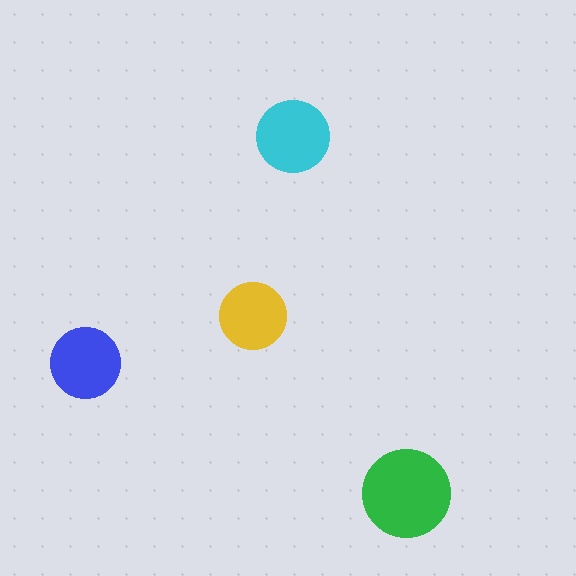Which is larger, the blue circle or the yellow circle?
The blue one.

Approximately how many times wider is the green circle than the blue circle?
About 1.5 times wider.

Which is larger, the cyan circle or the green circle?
The green one.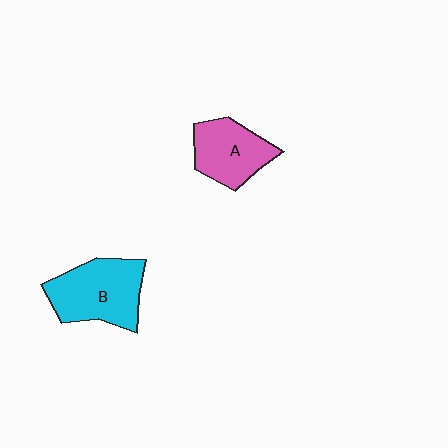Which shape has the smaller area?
Shape A (pink).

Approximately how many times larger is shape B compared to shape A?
Approximately 1.3 times.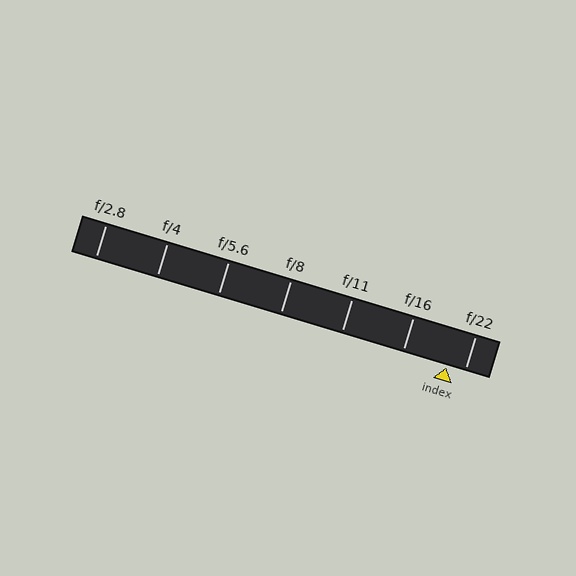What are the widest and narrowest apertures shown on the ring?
The widest aperture shown is f/2.8 and the narrowest is f/22.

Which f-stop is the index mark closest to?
The index mark is closest to f/22.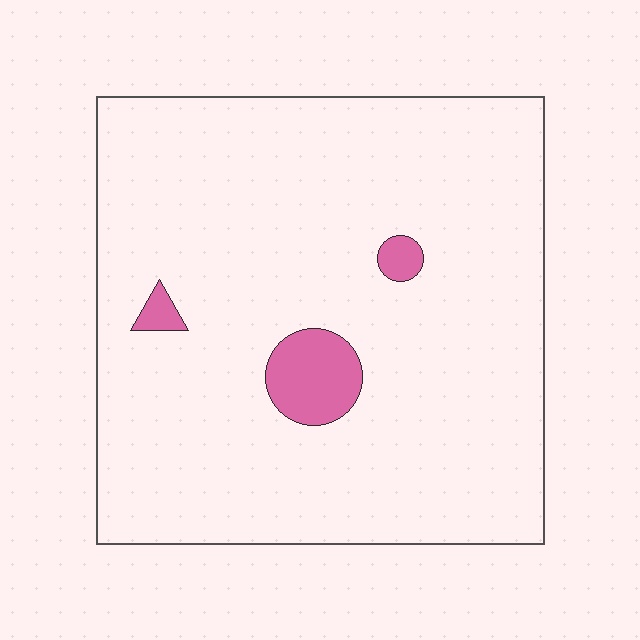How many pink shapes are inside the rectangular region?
3.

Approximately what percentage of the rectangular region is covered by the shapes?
Approximately 5%.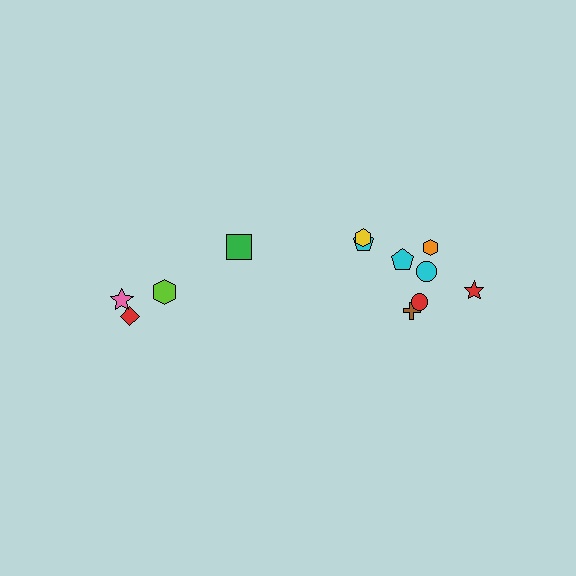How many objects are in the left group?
There are 4 objects.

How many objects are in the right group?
There are 8 objects.